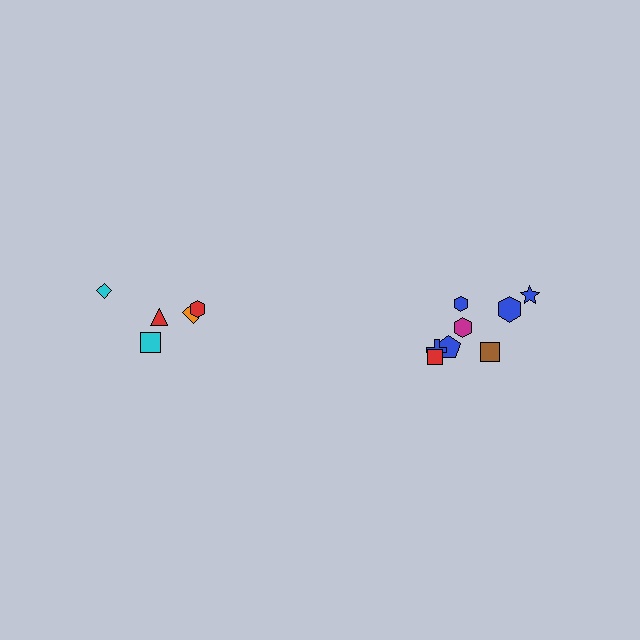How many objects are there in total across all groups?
There are 13 objects.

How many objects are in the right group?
There are 8 objects.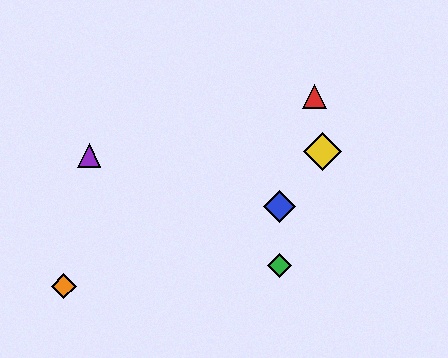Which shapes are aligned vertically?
The blue diamond, the green diamond are aligned vertically.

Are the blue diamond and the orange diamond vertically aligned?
No, the blue diamond is at x≈279 and the orange diamond is at x≈64.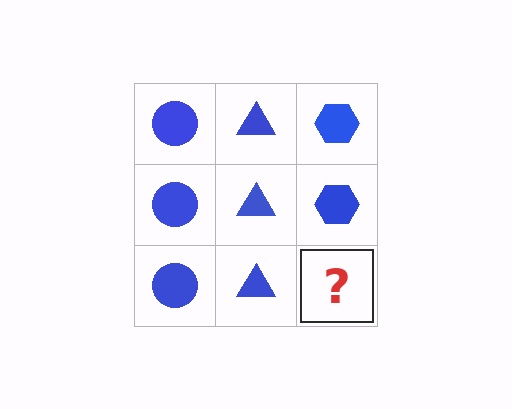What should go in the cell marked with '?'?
The missing cell should contain a blue hexagon.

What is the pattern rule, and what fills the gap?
The rule is that each column has a consistent shape. The gap should be filled with a blue hexagon.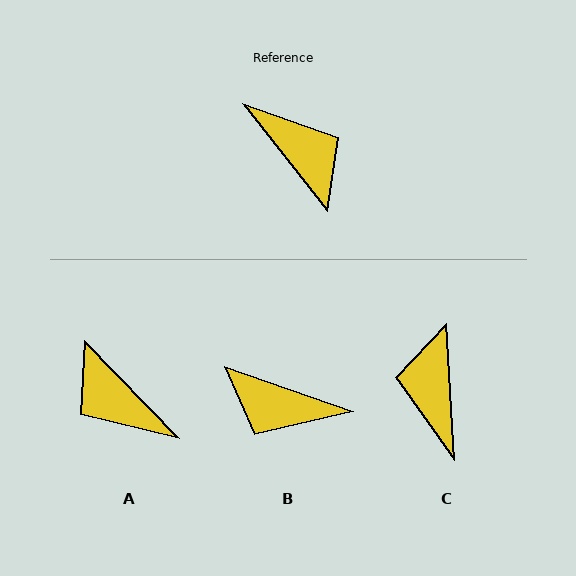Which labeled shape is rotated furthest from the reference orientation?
A, about 174 degrees away.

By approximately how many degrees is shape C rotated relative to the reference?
Approximately 145 degrees counter-clockwise.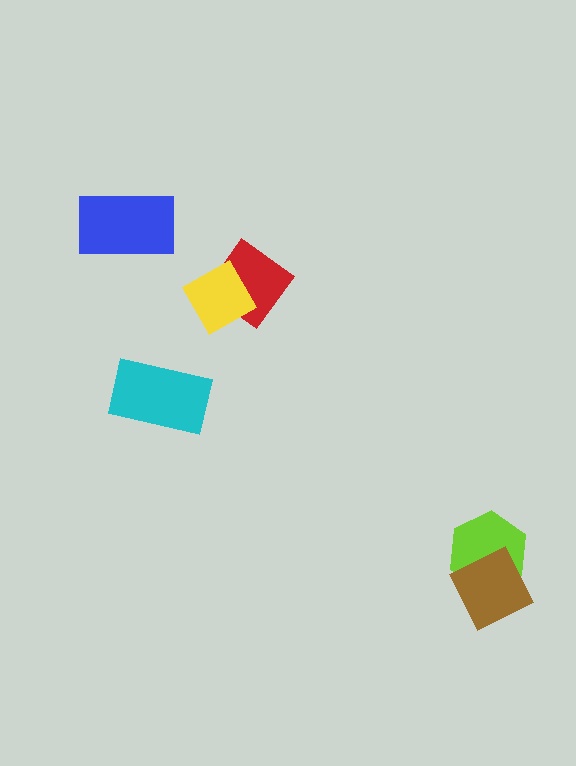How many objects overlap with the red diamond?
1 object overlaps with the red diamond.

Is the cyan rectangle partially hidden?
No, no other shape covers it.